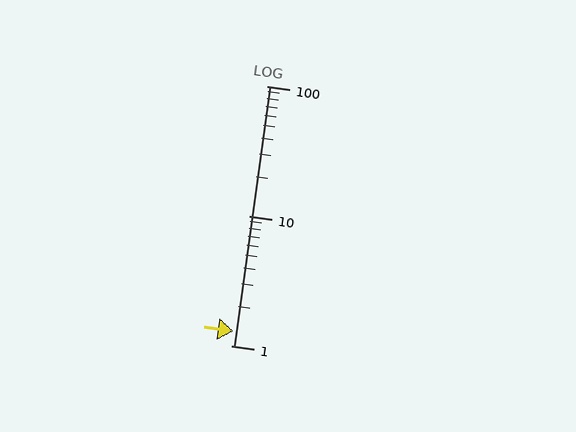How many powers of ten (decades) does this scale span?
The scale spans 2 decades, from 1 to 100.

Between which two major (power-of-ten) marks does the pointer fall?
The pointer is between 1 and 10.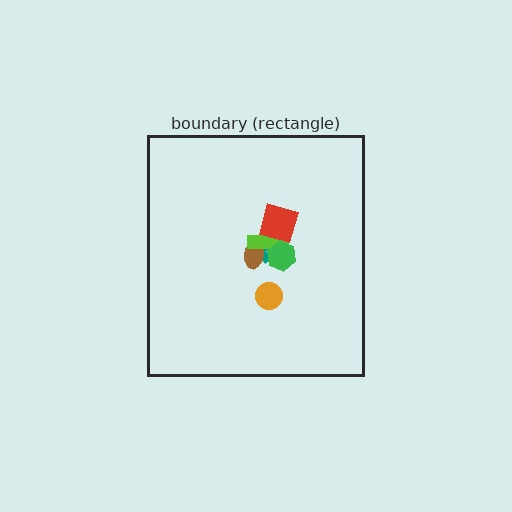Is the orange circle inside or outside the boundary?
Inside.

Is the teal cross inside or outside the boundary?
Inside.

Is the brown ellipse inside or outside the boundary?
Inside.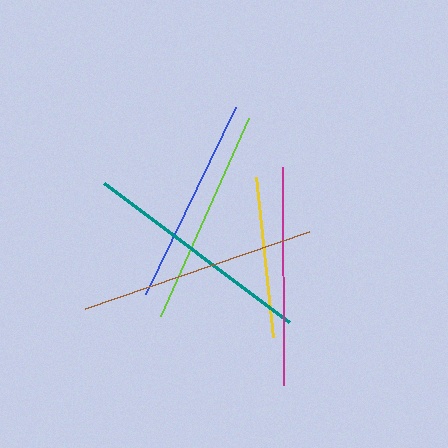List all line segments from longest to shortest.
From longest to shortest: brown, teal, magenta, lime, blue, yellow.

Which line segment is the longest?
The brown line is the longest at approximately 237 pixels.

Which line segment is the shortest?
The yellow line is the shortest at approximately 162 pixels.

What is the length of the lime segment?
The lime segment is approximately 217 pixels long.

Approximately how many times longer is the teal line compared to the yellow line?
The teal line is approximately 1.4 times the length of the yellow line.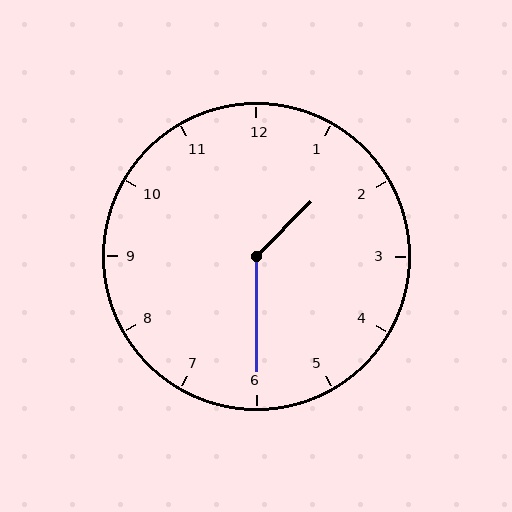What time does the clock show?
1:30.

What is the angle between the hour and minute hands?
Approximately 135 degrees.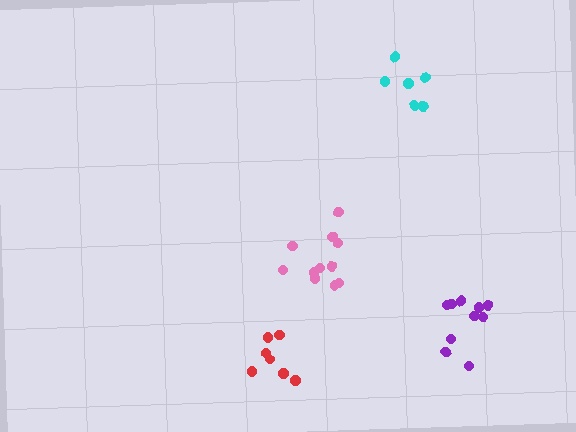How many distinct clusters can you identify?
There are 4 distinct clusters.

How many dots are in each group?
Group 1: 11 dots, Group 2: 6 dots, Group 3: 10 dots, Group 4: 7 dots (34 total).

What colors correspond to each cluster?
The clusters are colored: pink, cyan, purple, red.